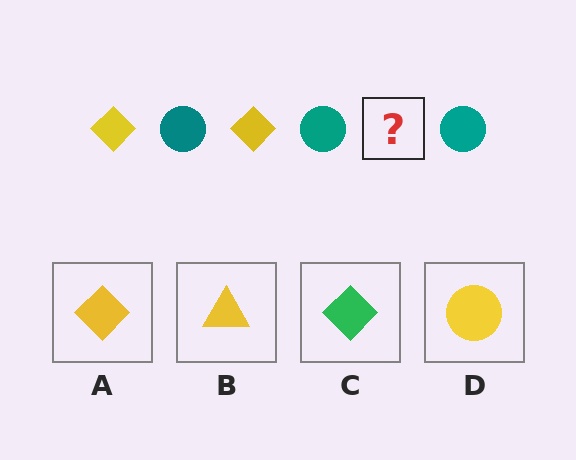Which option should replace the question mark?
Option A.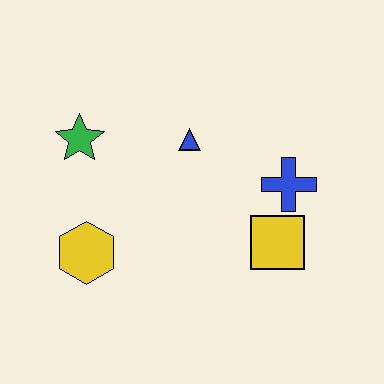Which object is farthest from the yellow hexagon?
The blue cross is farthest from the yellow hexagon.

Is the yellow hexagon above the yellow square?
No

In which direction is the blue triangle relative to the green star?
The blue triangle is to the right of the green star.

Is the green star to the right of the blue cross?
No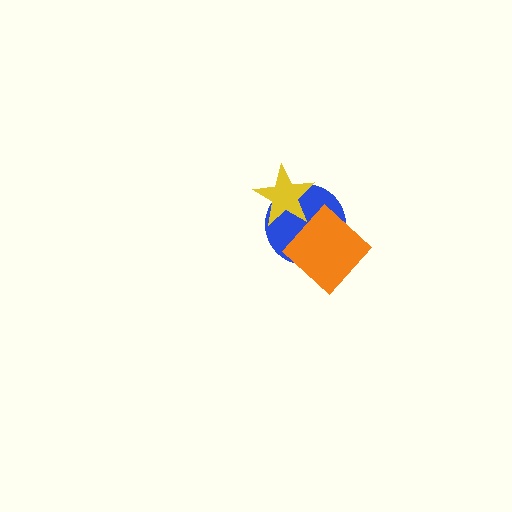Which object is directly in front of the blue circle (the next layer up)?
The yellow star is directly in front of the blue circle.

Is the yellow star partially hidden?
Yes, it is partially covered by another shape.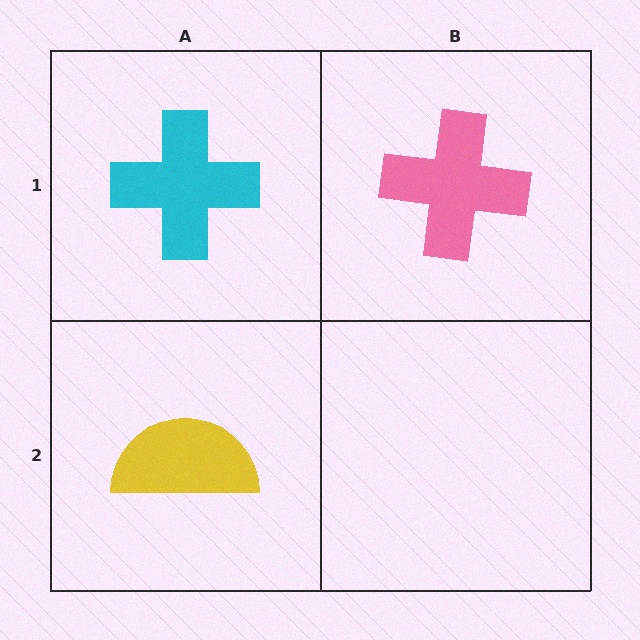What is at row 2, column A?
A yellow semicircle.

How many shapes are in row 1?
2 shapes.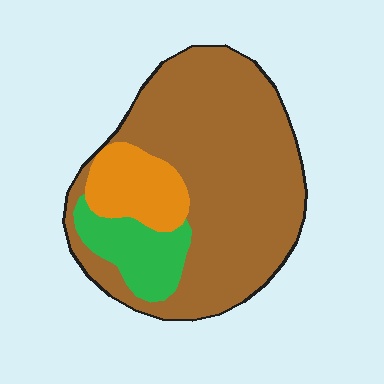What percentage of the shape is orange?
Orange covers roughly 15% of the shape.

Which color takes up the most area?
Brown, at roughly 75%.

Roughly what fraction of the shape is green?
Green covers roughly 15% of the shape.